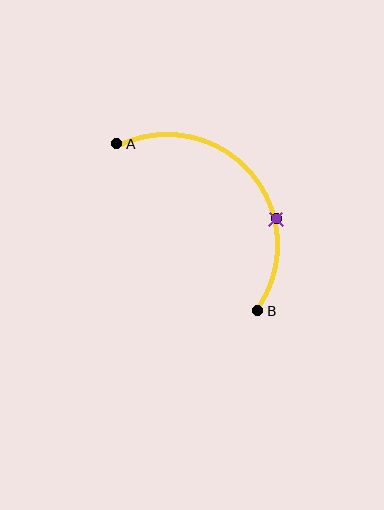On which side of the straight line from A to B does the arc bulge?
The arc bulges above and to the right of the straight line connecting A and B.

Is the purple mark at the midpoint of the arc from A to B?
No. The purple mark lies on the arc but is closer to endpoint B. The arc midpoint would be at the point on the curve equidistant along the arc from both A and B.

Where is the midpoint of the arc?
The arc midpoint is the point on the curve farthest from the straight line joining A and B. It sits above and to the right of that line.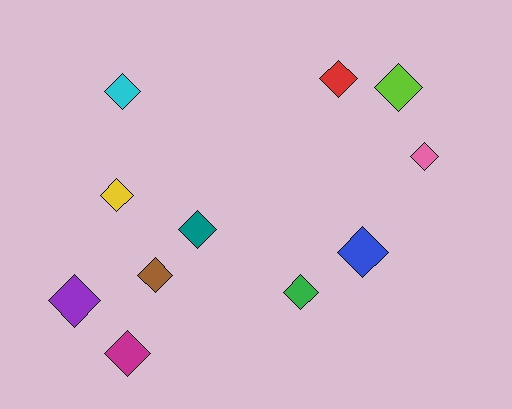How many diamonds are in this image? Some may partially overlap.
There are 11 diamonds.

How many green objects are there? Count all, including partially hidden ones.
There is 1 green object.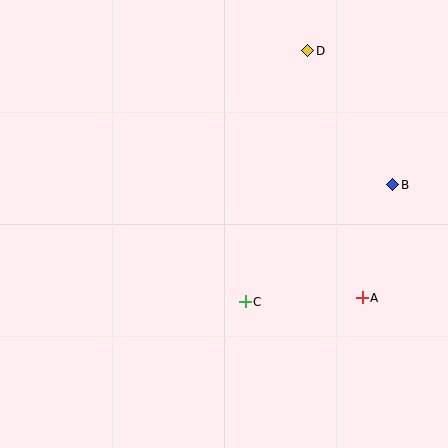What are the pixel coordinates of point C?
Point C is at (245, 302).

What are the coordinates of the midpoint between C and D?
The midpoint between C and D is at (276, 176).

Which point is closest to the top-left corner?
Point D is closest to the top-left corner.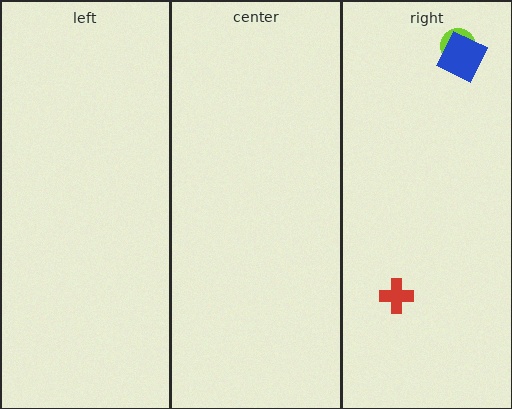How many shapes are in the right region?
3.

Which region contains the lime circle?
The right region.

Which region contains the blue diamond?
The right region.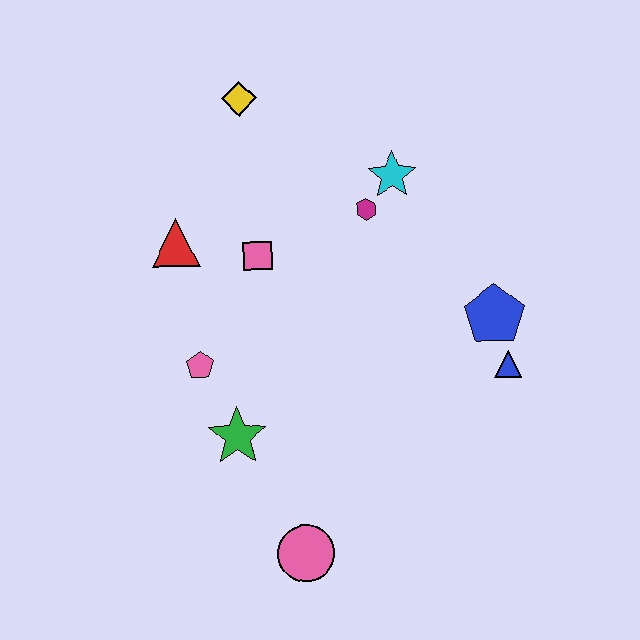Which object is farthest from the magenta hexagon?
The pink circle is farthest from the magenta hexagon.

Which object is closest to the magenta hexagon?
The cyan star is closest to the magenta hexagon.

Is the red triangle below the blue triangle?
No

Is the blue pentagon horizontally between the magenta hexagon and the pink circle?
No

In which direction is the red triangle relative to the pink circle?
The red triangle is above the pink circle.